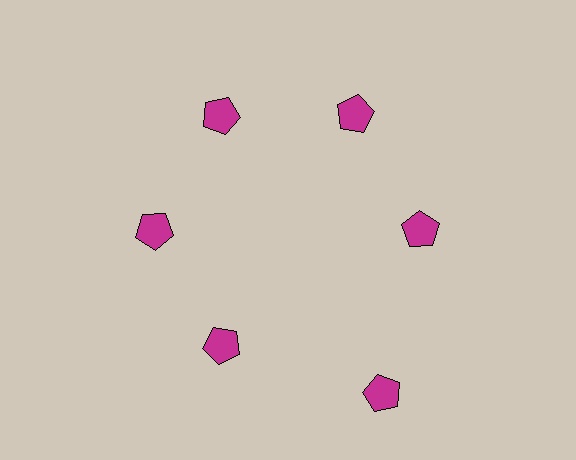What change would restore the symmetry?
The symmetry would be restored by moving it inward, back onto the ring so that all 6 pentagons sit at equal angles and equal distance from the center.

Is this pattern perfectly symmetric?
No. The 6 magenta pentagons are arranged in a ring, but one element near the 5 o'clock position is pushed outward from the center, breaking the 6-fold rotational symmetry.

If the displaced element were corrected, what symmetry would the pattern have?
It would have 6-fold rotational symmetry — the pattern would map onto itself every 60 degrees.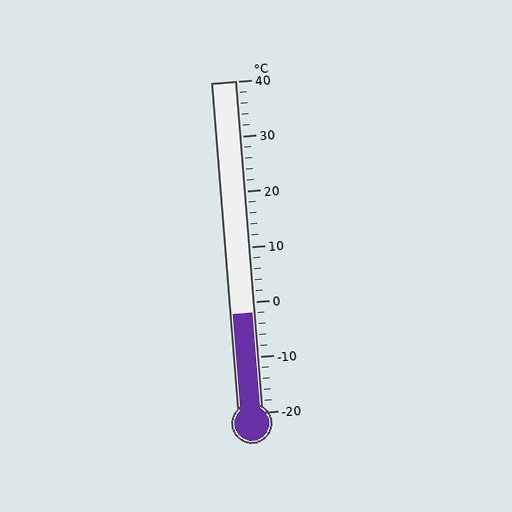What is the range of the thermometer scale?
The thermometer scale ranges from -20°C to 40°C.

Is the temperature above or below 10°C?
The temperature is below 10°C.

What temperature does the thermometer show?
The thermometer shows approximately -2°C.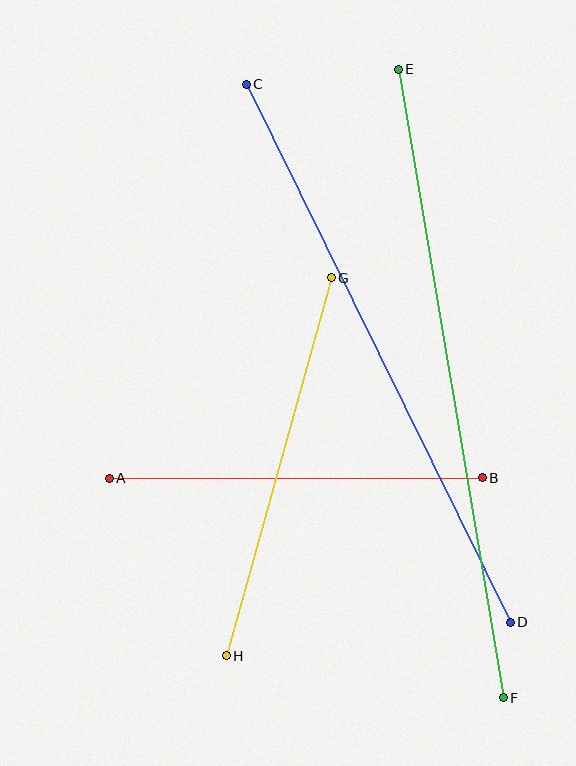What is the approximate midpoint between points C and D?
The midpoint is at approximately (378, 353) pixels.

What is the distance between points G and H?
The distance is approximately 392 pixels.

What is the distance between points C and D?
The distance is approximately 599 pixels.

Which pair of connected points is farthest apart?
Points E and F are farthest apart.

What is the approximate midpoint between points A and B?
The midpoint is at approximately (296, 478) pixels.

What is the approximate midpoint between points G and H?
The midpoint is at approximately (279, 467) pixels.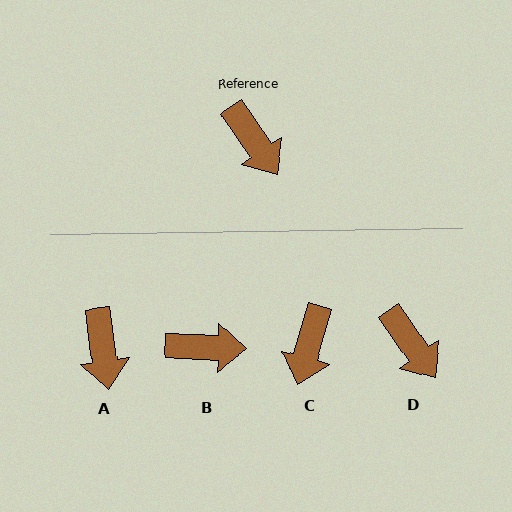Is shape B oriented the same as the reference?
No, it is off by about 53 degrees.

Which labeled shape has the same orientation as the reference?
D.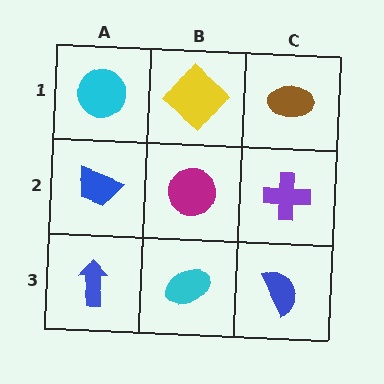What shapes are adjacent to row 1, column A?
A blue trapezoid (row 2, column A), a yellow diamond (row 1, column B).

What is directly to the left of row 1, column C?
A yellow diamond.